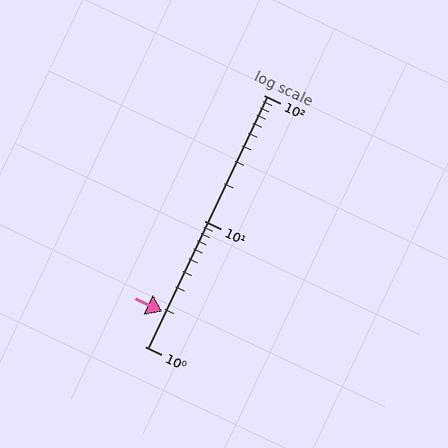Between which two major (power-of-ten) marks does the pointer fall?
The pointer is between 1 and 10.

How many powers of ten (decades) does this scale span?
The scale spans 2 decades, from 1 to 100.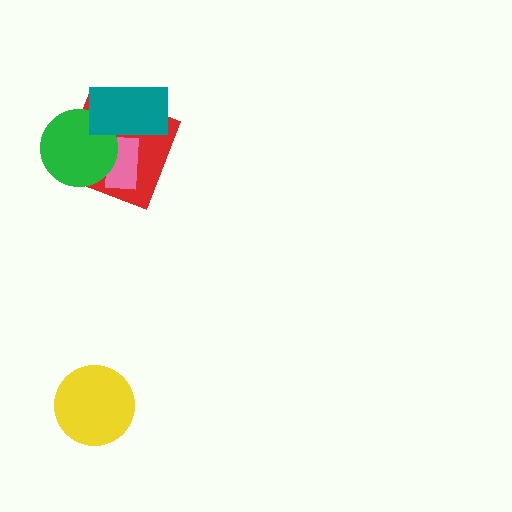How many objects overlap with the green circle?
3 objects overlap with the green circle.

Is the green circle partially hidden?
Yes, it is partially covered by another shape.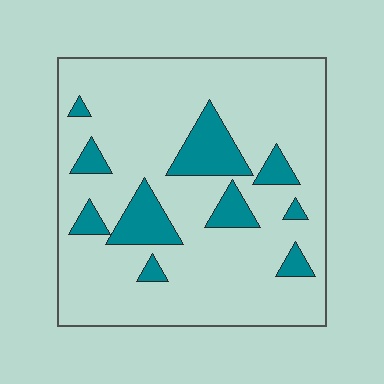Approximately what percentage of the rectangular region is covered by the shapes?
Approximately 15%.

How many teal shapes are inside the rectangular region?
10.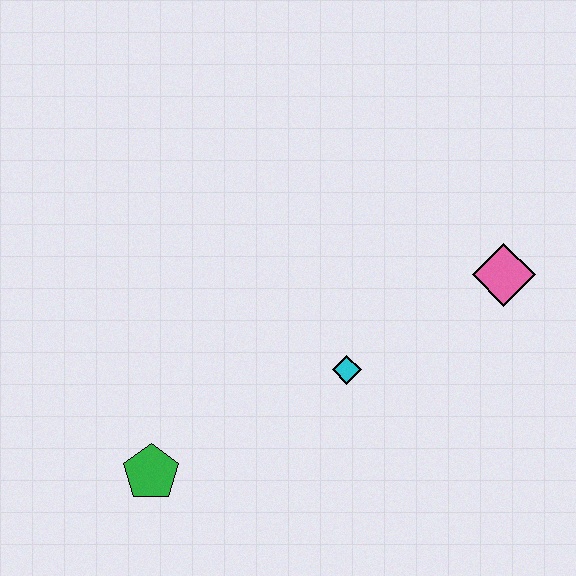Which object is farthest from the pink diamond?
The green pentagon is farthest from the pink diamond.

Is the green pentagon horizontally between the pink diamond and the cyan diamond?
No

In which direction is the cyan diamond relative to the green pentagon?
The cyan diamond is to the right of the green pentagon.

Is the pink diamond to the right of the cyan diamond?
Yes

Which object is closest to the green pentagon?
The cyan diamond is closest to the green pentagon.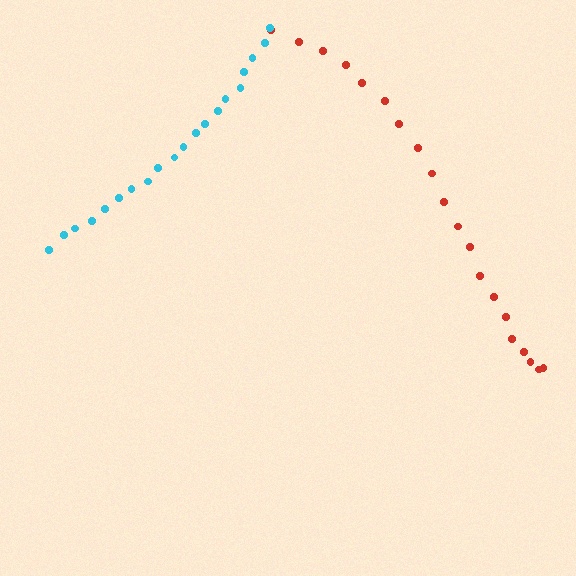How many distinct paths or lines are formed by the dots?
There are 2 distinct paths.